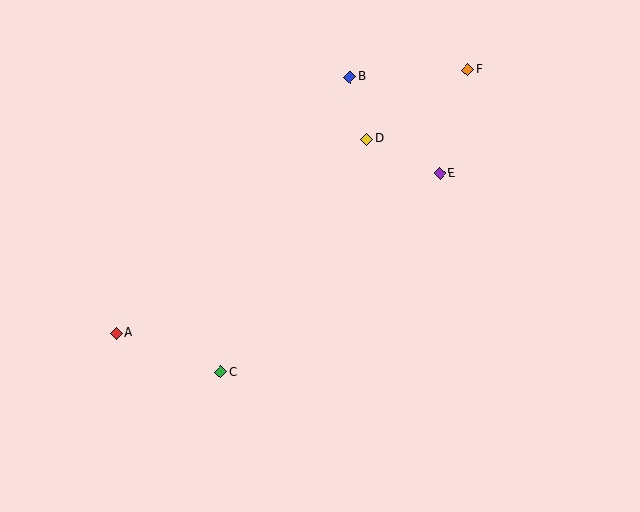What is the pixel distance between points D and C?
The distance between D and C is 275 pixels.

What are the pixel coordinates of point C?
Point C is at (220, 372).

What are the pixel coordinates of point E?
Point E is at (440, 174).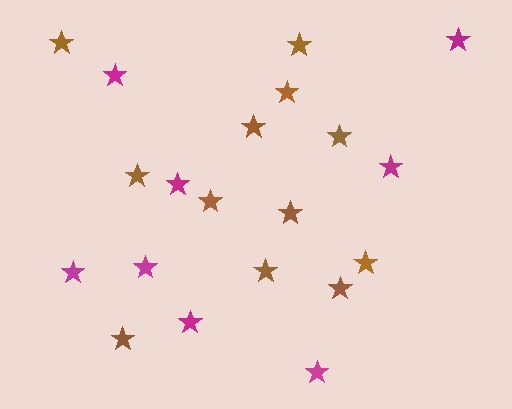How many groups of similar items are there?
There are 2 groups: one group of brown stars (12) and one group of magenta stars (8).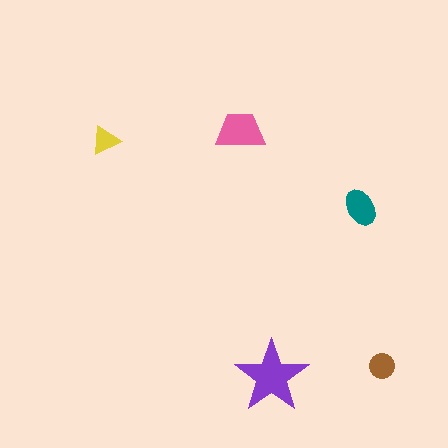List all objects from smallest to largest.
The yellow triangle, the brown circle, the teal ellipse, the pink trapezoid, the purple star.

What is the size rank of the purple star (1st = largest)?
1st.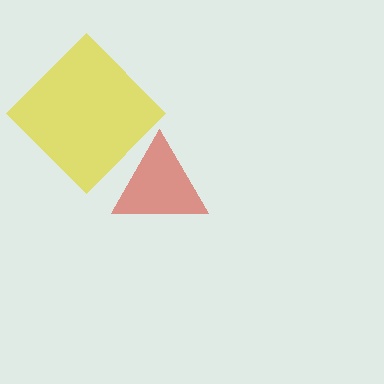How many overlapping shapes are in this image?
There are 2 overlapping shapes in the image.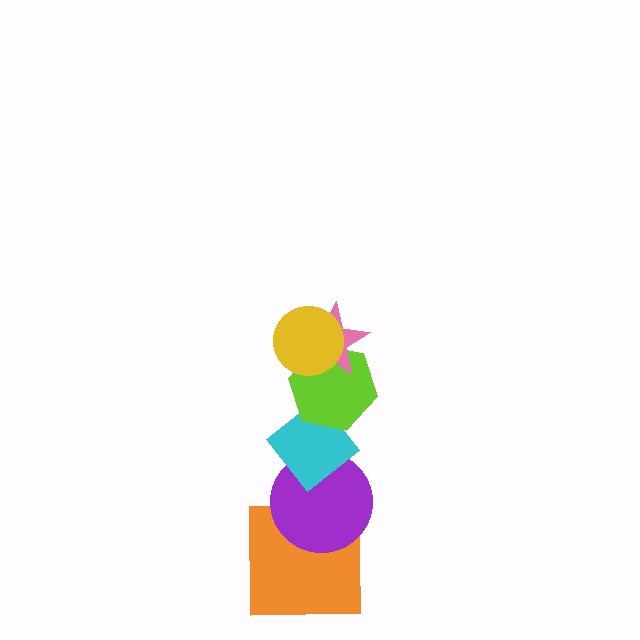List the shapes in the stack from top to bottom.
From top to bottom: the yellow circle, the pink star, the lime hexagon, the cyan diamond, the purple circle, the orange square.